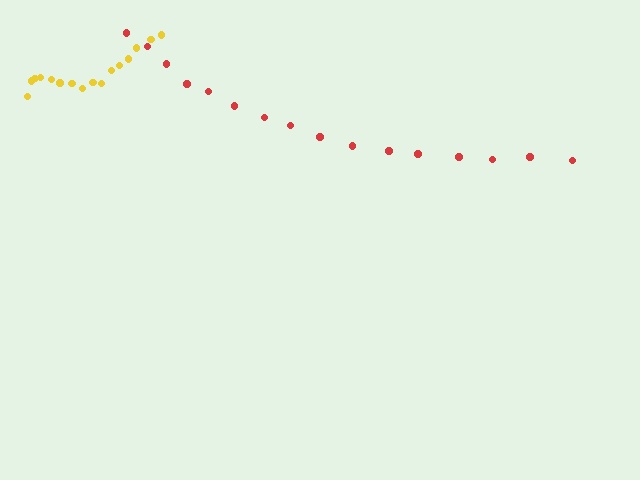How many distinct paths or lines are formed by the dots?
There are 2 distinct paths.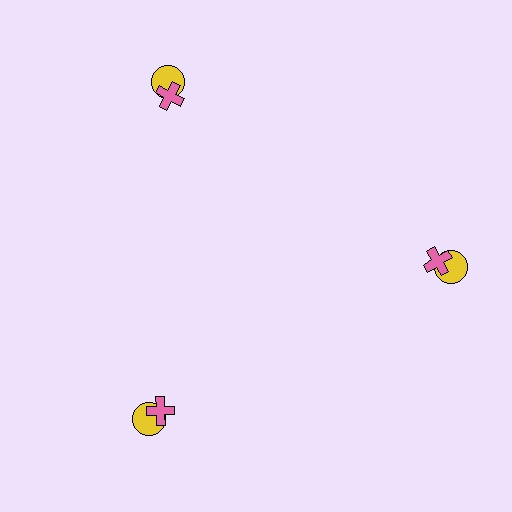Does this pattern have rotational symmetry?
Yes, this pattern has 3-fold rotational symmetry. It looks the same after rotating 120 degrees around the center.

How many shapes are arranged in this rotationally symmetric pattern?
There are 6 shapes, arranged in 3 groups of 2.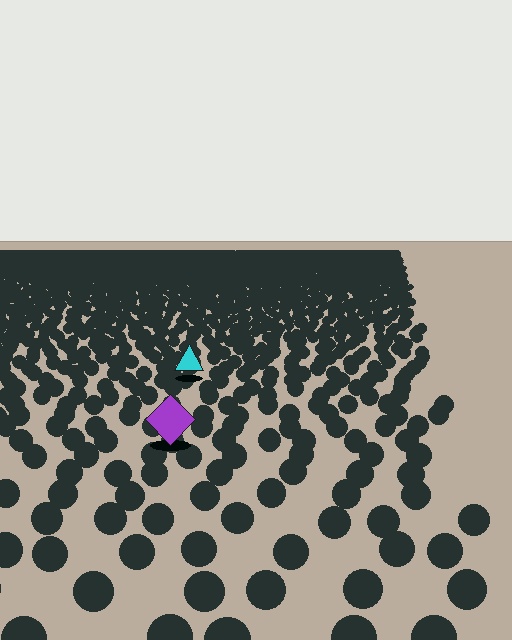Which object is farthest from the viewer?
The cyan triangle is farthest from the viewer. It appears smaller and the ground texture around it is denser.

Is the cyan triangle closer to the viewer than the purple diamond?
No. The purple diamond is closer — you can tell from the texture gradient: the ground texture is coarser near it.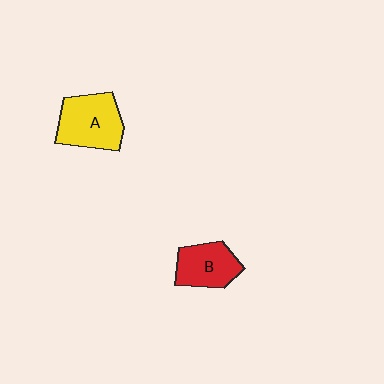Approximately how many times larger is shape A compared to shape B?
Approximately 1.3 times.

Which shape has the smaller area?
Shape B (red).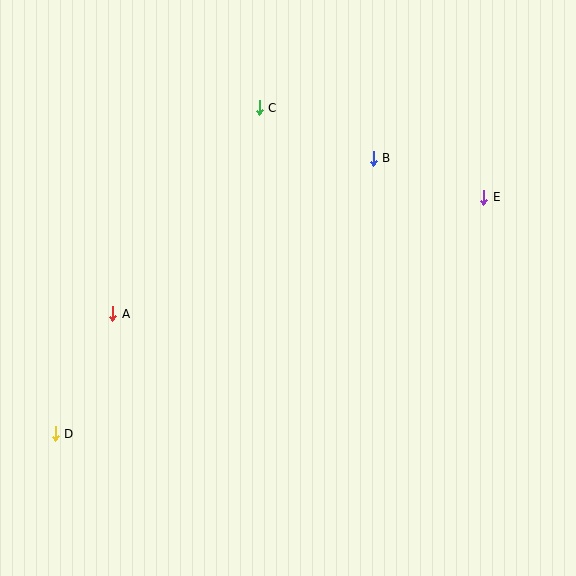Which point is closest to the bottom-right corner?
Point E is closest to the bottom-right corner.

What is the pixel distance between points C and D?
The distance between C and D is 385 pixels.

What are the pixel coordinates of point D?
Point D is at (55, 434).